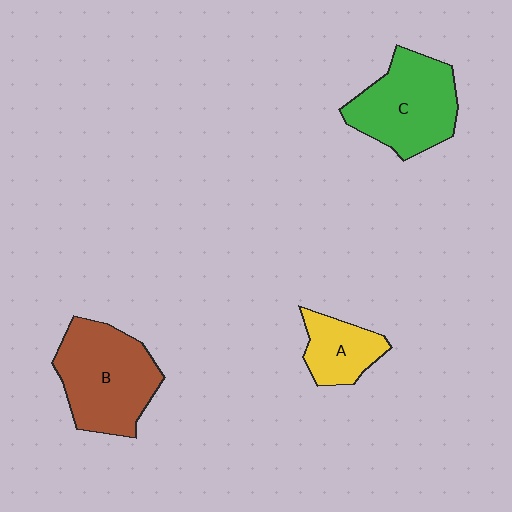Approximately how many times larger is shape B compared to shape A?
Approximately 2.0 times.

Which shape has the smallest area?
Shape A (yellow).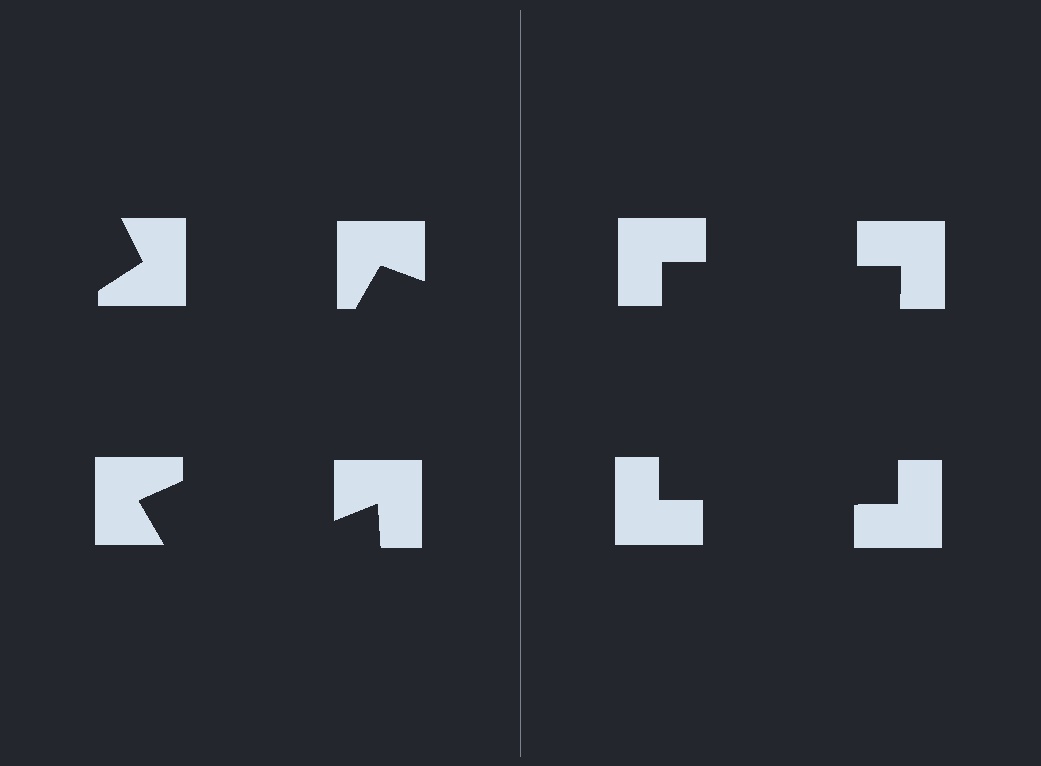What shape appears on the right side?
An illusory square.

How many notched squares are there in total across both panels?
8 — 4 on each side.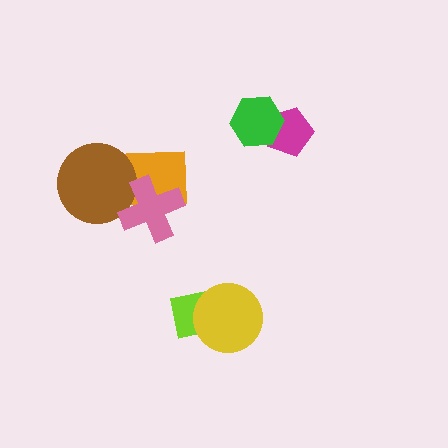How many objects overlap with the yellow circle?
1 object overlaps with the yellow circle.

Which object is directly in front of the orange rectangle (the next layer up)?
The brown circle is directly in front of the orange rectangle.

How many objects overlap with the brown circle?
2 objects overlap with the brown circle.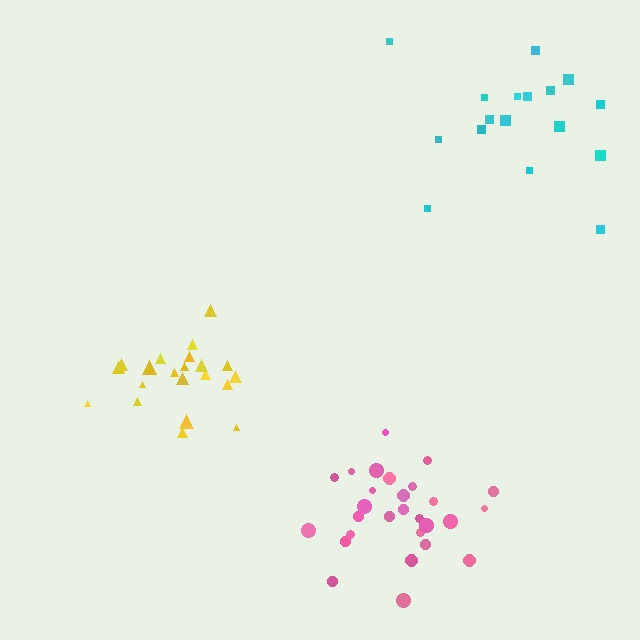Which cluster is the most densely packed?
Pink.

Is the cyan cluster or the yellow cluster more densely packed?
Yellow.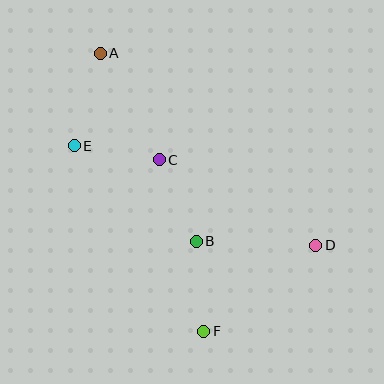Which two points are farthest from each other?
Points A and F are farthest from each other.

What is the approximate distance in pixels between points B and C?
The distance between B and C is approximately 89 pixels.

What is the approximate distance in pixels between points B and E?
The distance between B and E is approximately 155 pixels.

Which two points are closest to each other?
Points C and E are closest to each other.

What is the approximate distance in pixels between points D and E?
The distance between D and E is approximately 261 pixels.